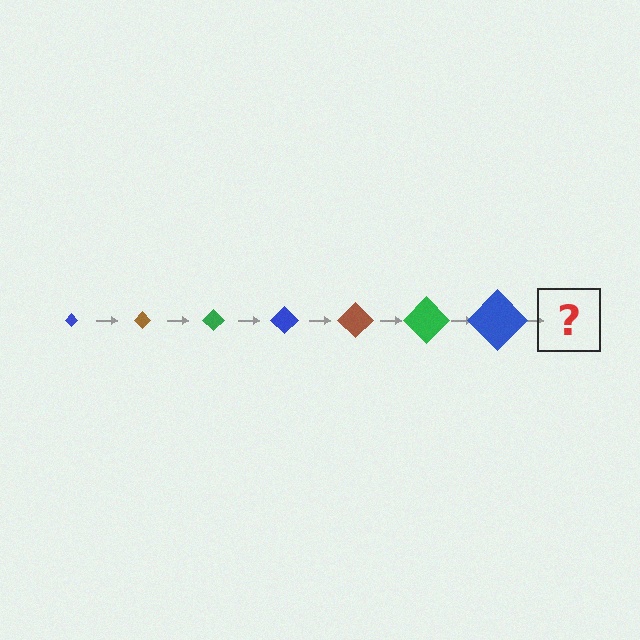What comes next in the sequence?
The next element should be a brown diamond, larger than the previous one.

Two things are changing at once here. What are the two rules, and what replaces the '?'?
The two rules are that the diamond grows larger each step and the color cycles through blue, brown, and green. The '?' should be a brown diamond, larger than the previous one.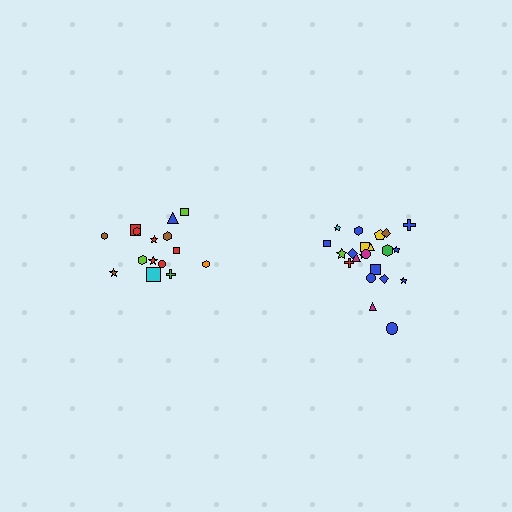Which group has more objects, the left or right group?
The right group.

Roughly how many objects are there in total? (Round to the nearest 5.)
Roughly 35 objects in total.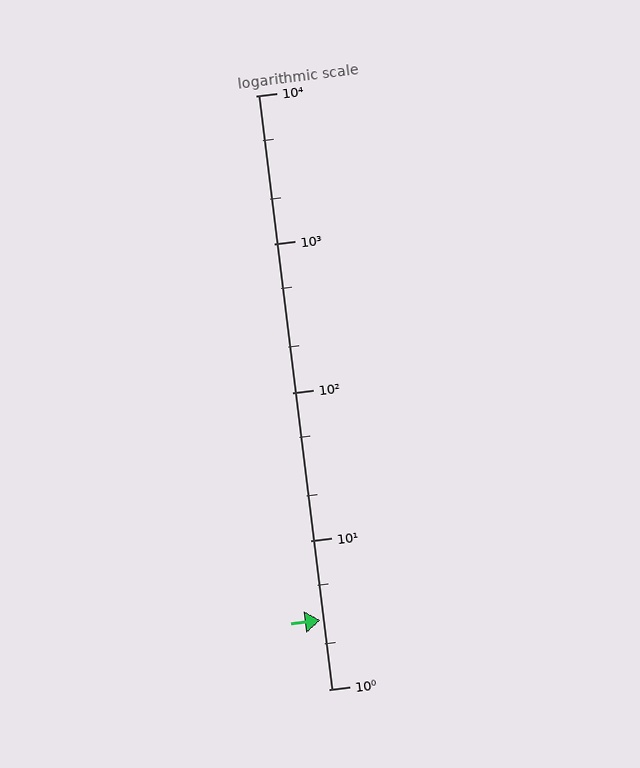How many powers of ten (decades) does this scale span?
The scale spans 4 decades, from 1 to 10000.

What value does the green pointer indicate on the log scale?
The pointer indicates approximately 2.9.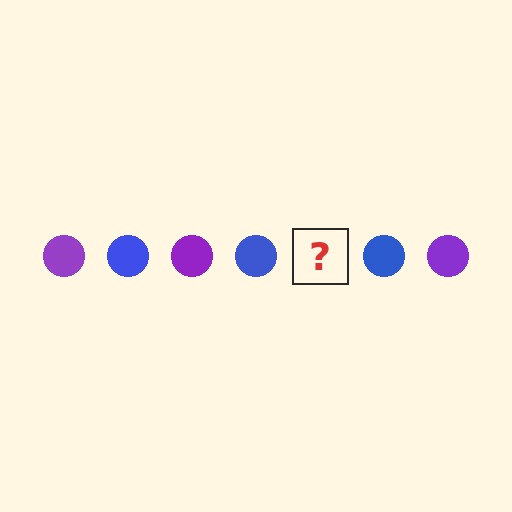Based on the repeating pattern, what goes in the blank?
The blank should be a purple circle.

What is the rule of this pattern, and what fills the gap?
The rule is that the pattern cycles through purple, blue circles. The gap should be filled with a purple circle.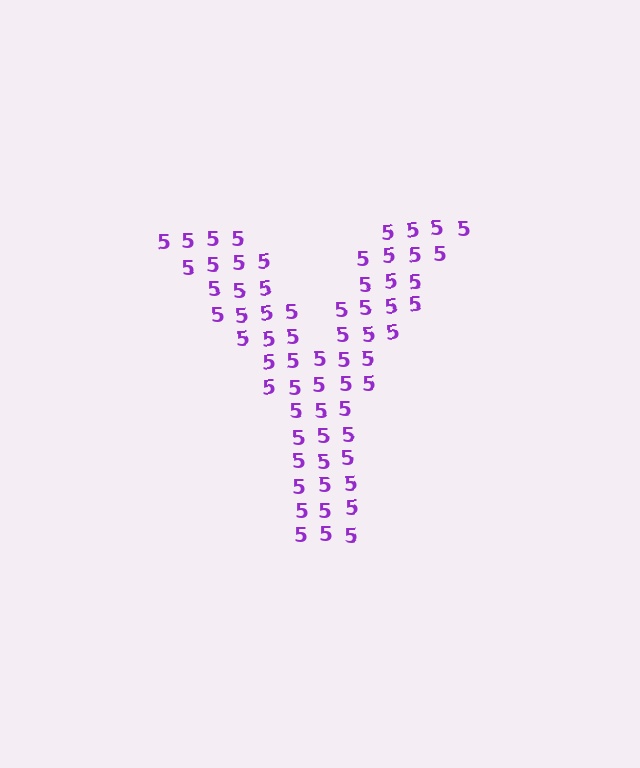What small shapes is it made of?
It is made of small digit 5's.